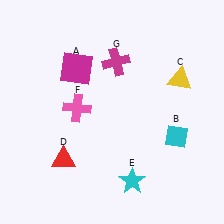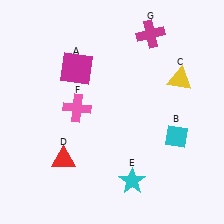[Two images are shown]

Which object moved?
The magenta cross (G) moved right.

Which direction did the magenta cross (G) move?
The magenta cross (G) moved right.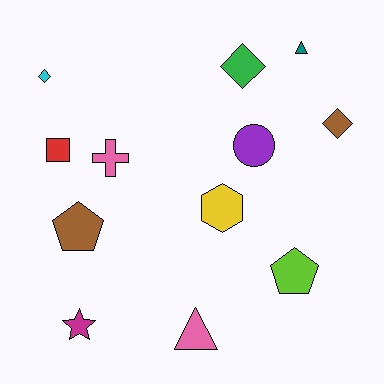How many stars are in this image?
There is 1 star.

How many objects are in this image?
There are 12 objects.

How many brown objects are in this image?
There are 2 brown objects.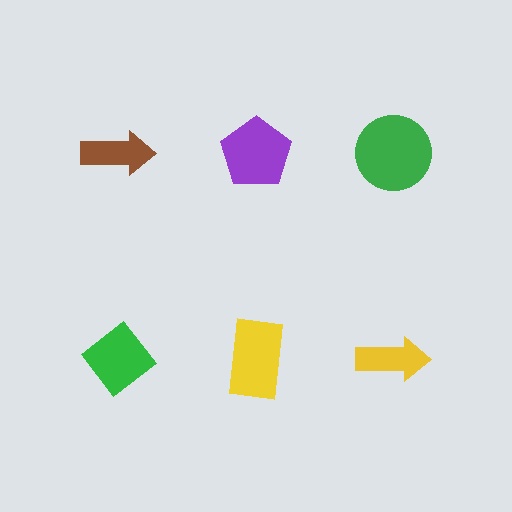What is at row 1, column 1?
A brown arrow.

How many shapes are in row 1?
3 shapes.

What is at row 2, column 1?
A green diamond.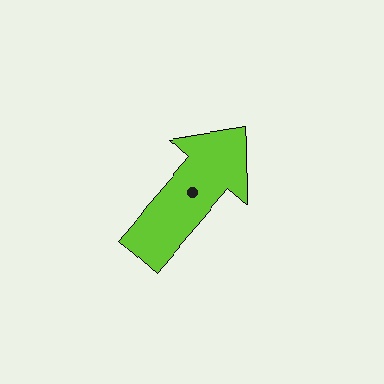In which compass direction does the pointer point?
Northeast.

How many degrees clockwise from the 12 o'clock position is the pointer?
Approximately 41 degrees.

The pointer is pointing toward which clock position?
Roughly 1 o'clock.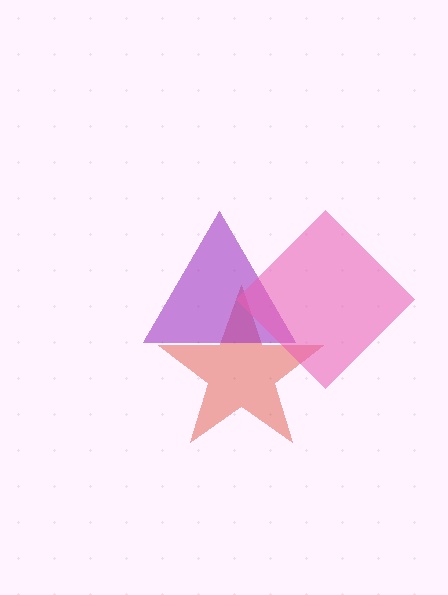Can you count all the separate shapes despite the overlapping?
Yes, there are 3 separate shapes.